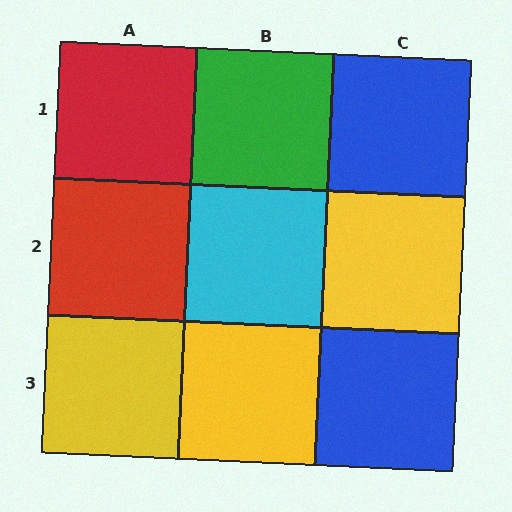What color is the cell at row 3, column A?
Yellow.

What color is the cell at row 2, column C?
Yellow.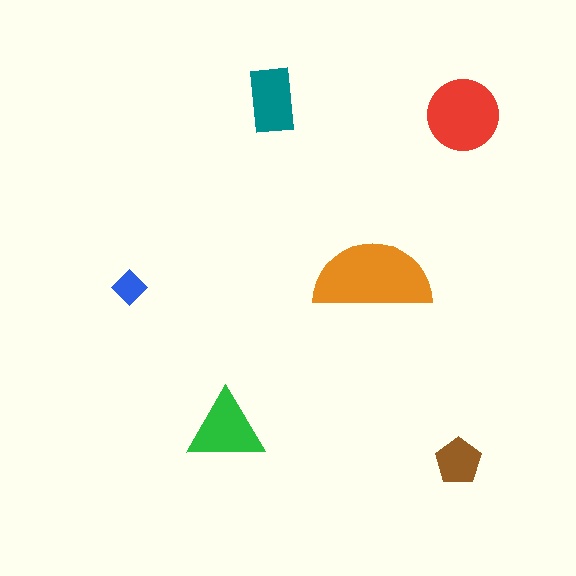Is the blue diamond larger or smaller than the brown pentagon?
Smaller.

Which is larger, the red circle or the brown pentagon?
The red circle.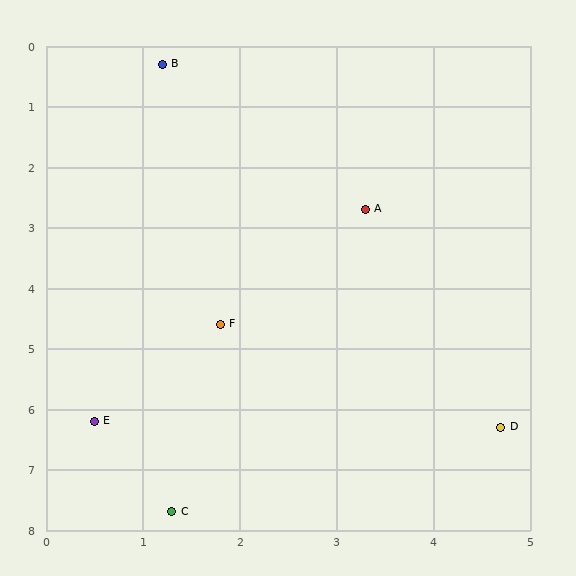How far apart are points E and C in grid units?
Points E and C are about 1.7 grid units apart.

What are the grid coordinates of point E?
Point E is at approximately (0.5, 6.2).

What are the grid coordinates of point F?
Point F is at approximately (1.8, 4.6).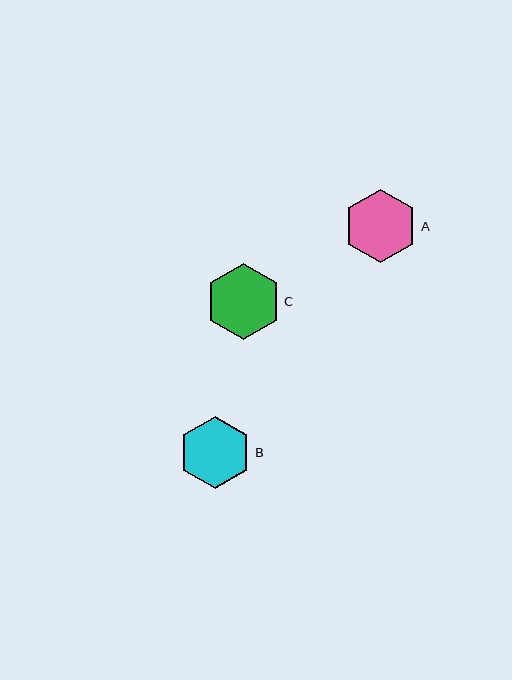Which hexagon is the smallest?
Hexagon B is the smallest with a size of approximately 73 pixels.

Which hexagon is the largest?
Hexagon C is the largest with a size of approximately 76 pixels.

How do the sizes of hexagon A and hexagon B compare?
Hexagon A and hexagon B are approximately the same size.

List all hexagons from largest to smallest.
From largest to smallest: C, A, B.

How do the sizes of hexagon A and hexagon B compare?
Hexagon A and hexagon B are approximately the same size.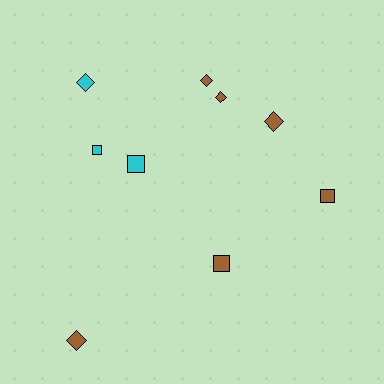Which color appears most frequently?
Brown, with 6 objects.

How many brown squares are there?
There are 2 brown squares.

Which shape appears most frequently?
Diamond, with 5 objects.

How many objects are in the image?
There are 9 objects.